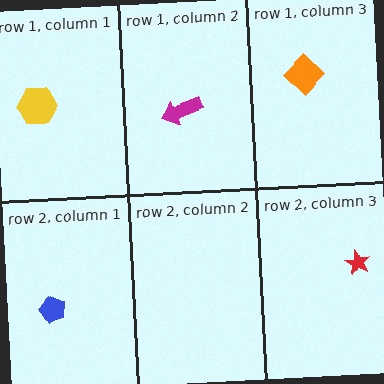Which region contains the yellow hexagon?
The row 1, column 1 region.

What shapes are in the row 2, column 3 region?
The red star.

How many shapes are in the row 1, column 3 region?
1.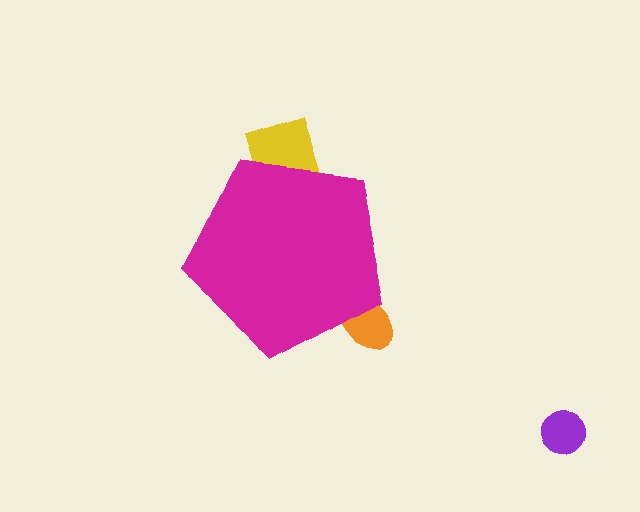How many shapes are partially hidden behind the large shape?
2 shapes are partially hidden.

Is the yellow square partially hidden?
Yes, the yellow square is partially hidden behind the magenta pentagon.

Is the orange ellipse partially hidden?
Yes, the orange ellipse is partially hidden behind the magenta pentagon.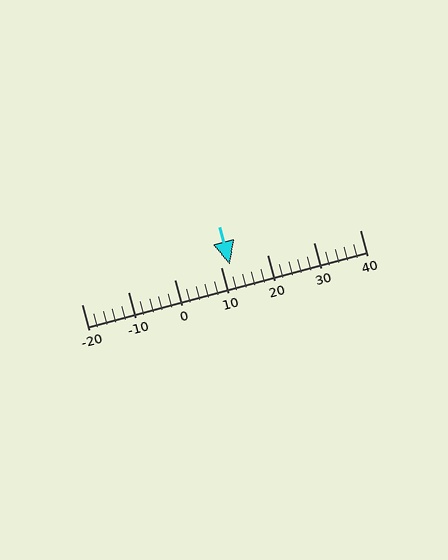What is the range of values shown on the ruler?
The ruler shows values from -20 to 40.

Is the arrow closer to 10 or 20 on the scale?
The arrow is closer to 10.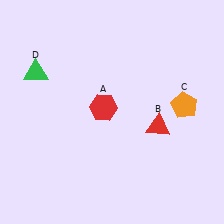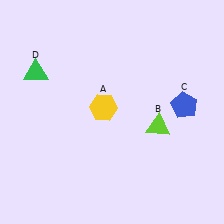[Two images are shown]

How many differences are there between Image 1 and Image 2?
There are 3 differences between the two images.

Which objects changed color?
A changed from red to yellow. B changed from red to lime. C changed from orange to blue.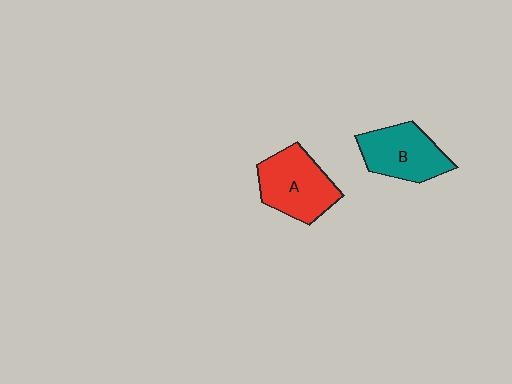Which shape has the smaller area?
Shape B (teal).